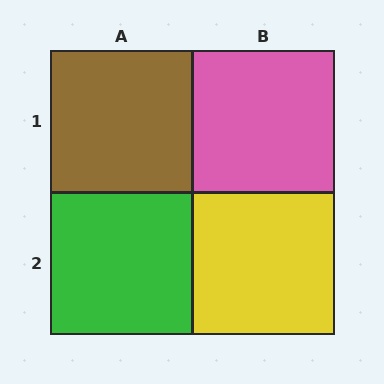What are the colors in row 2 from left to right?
Green, yellow.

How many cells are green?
1 cell is green.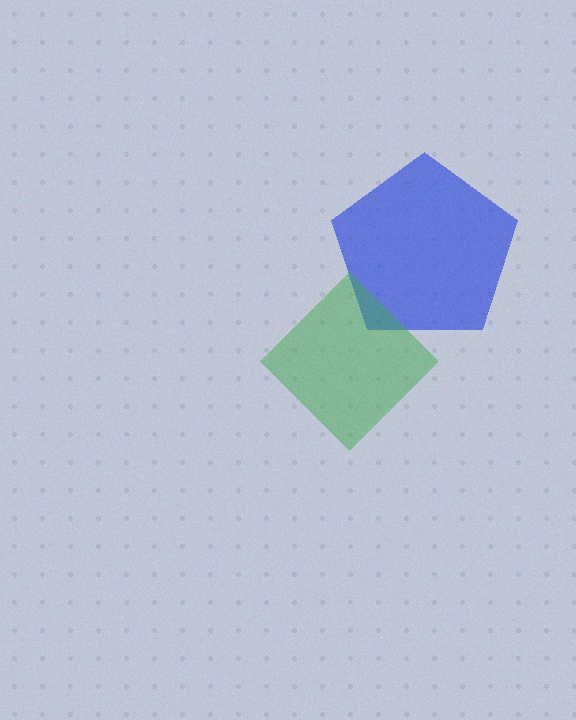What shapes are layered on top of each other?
The layered shapes are: a blue pentagon, a green diamond.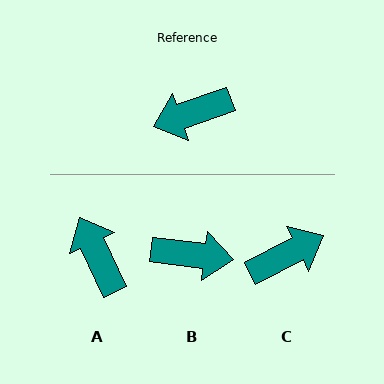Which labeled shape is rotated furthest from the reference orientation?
C, about 173 degrees away.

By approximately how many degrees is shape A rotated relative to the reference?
Approximately 84 degrees clockwise.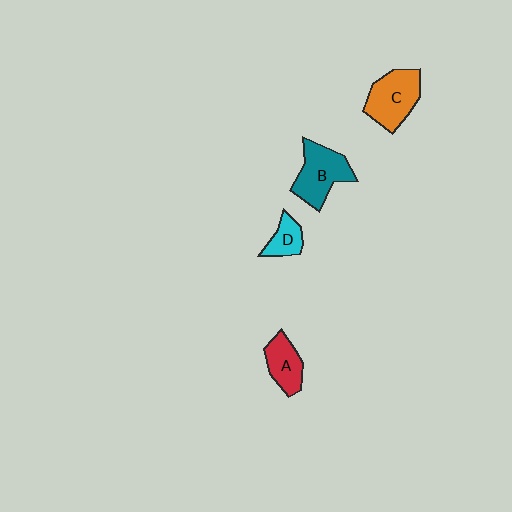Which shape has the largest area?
Shape C (orange).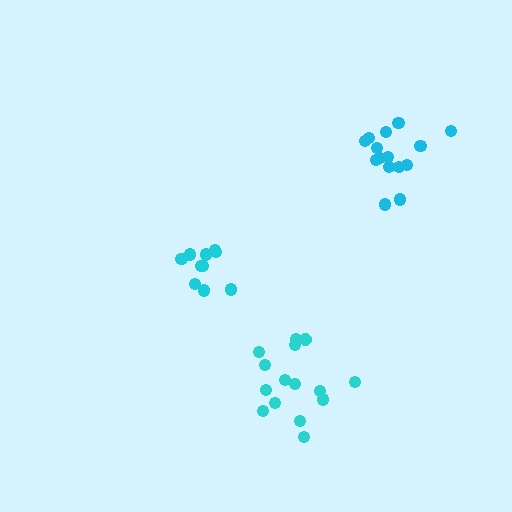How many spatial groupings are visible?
There are 3 spatial groupings.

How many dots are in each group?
Group 1: 15 dots, Group 2: 15 dots, Group 3: 10 dots (40 total).